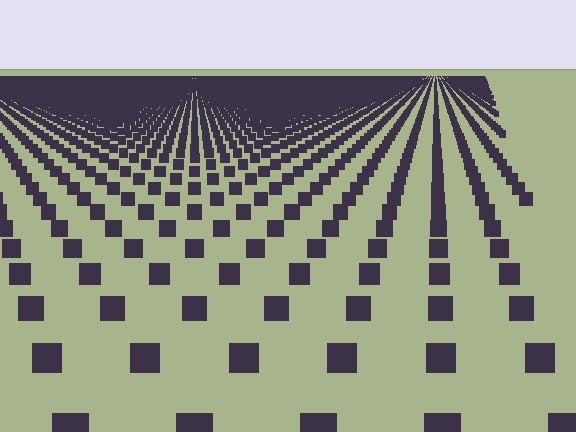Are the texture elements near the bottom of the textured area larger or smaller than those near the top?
Larger. Near the bottom, elements are closer to the viewer and appear at a bigger on-screen size.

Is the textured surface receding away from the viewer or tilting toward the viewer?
The surface is receding away from the viewer. Texture elements get smaller and denser toward the top.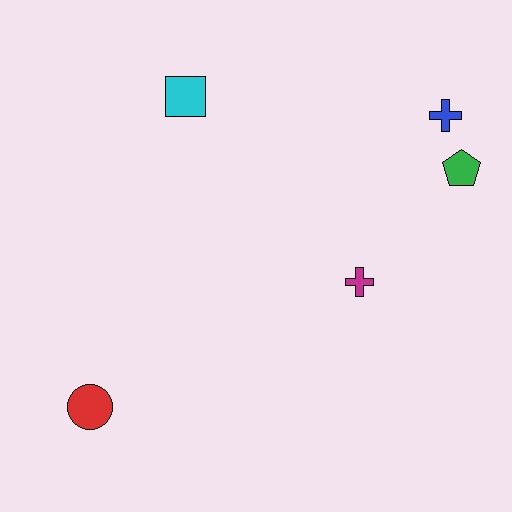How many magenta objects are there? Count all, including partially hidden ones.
There is 1 magenta object.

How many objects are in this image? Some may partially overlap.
There are 5 objects.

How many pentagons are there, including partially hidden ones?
There is 1 pentagon.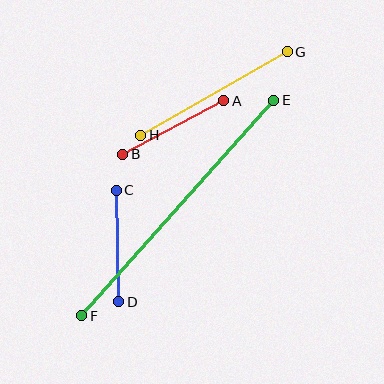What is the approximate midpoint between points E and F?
The midpoint is at approximately (178, 208) pixels.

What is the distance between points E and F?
The distance is approximately 289 pixels.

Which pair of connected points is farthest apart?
Points E and F are farthest apart.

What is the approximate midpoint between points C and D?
The midpoint is at approximately (118, 246) pixels.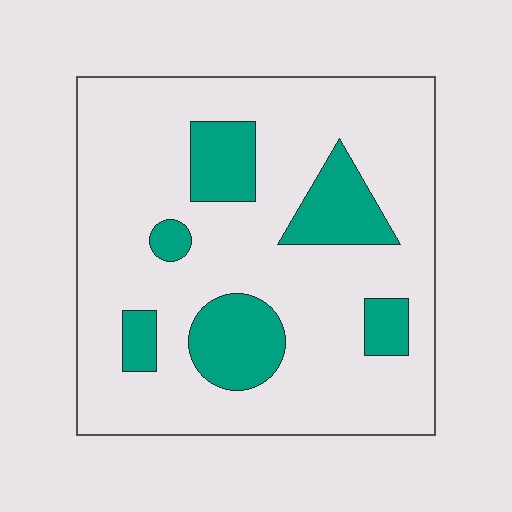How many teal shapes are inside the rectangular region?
6.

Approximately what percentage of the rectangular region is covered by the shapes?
Approximately 20%.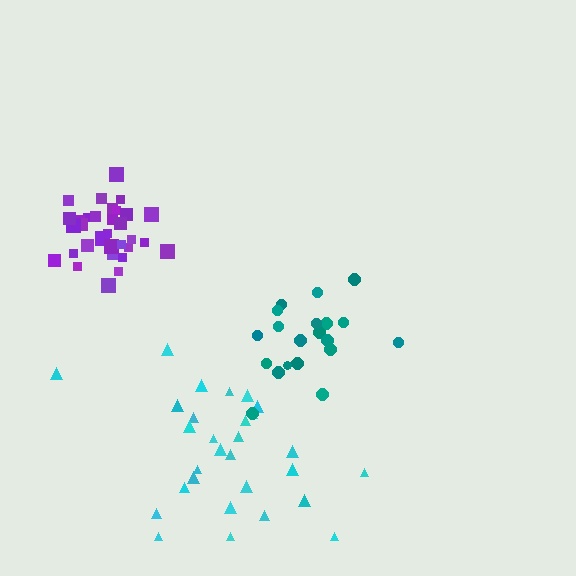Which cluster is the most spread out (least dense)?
Cyan.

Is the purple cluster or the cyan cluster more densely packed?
Purple.